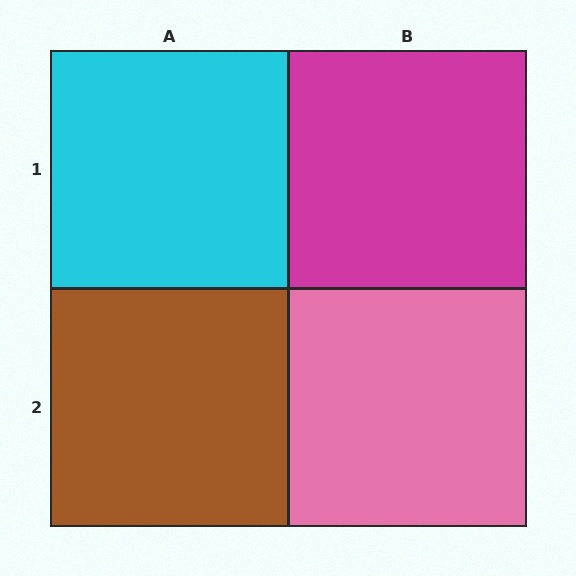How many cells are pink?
1 cell is pink.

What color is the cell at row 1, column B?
Magenta.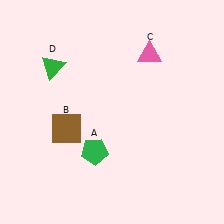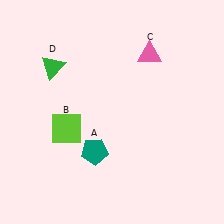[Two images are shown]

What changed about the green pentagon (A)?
In Image 1, A is green. In Image 2, it changed to teal.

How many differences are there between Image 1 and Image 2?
There are 2 differences between the two images.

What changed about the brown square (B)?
In Image 1, B is brown. In Image 2, it changed to lime.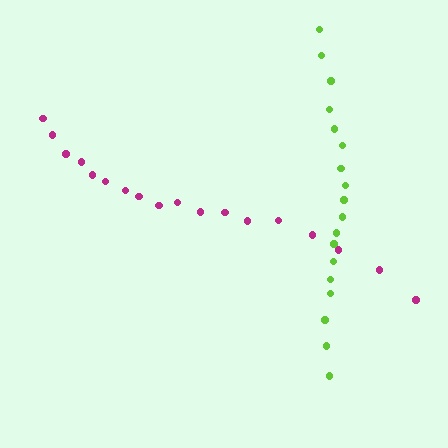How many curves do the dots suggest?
There are 2 distinct paths.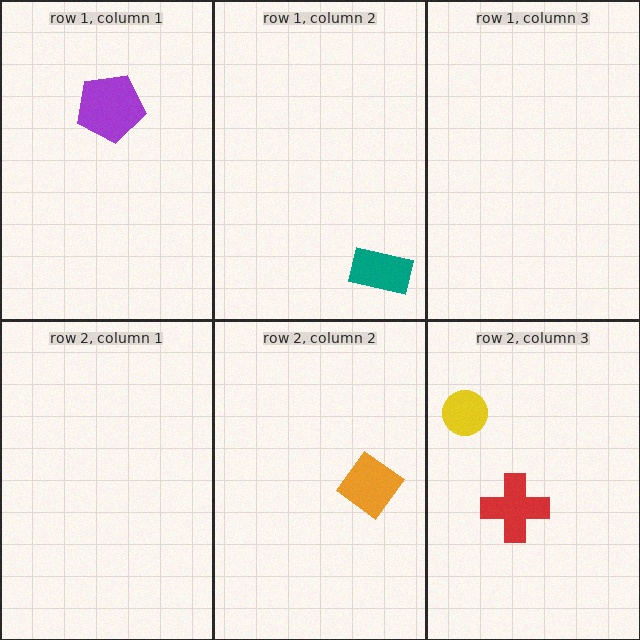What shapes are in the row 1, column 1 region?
The purple pentagon.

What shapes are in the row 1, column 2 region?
The teal rectangle.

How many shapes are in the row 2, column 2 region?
1.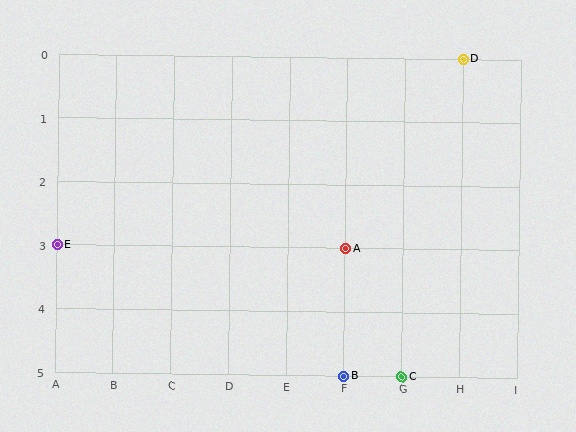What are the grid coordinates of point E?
Point E is at grid coordinates (A, 3).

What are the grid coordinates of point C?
Point C is at grid coordinates (G, 5).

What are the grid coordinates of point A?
Point A is at grid coordinates (F, 3).